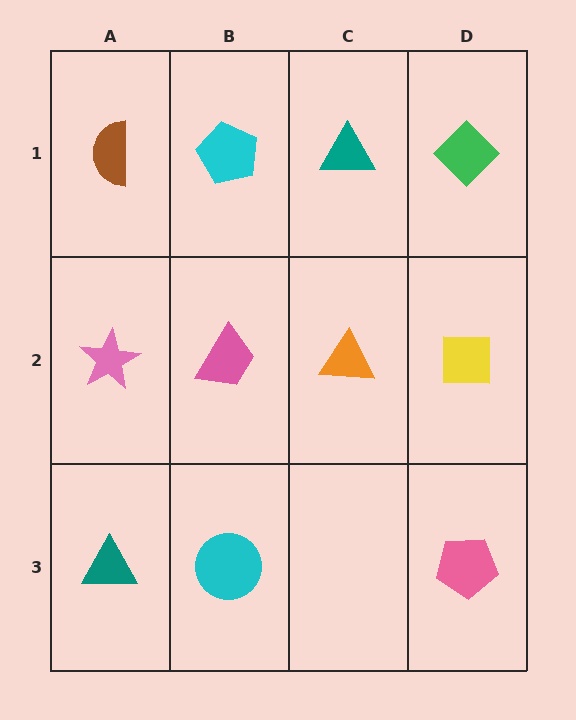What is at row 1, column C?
A teal triangle.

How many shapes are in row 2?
4 shapes.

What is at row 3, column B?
A cyan circle.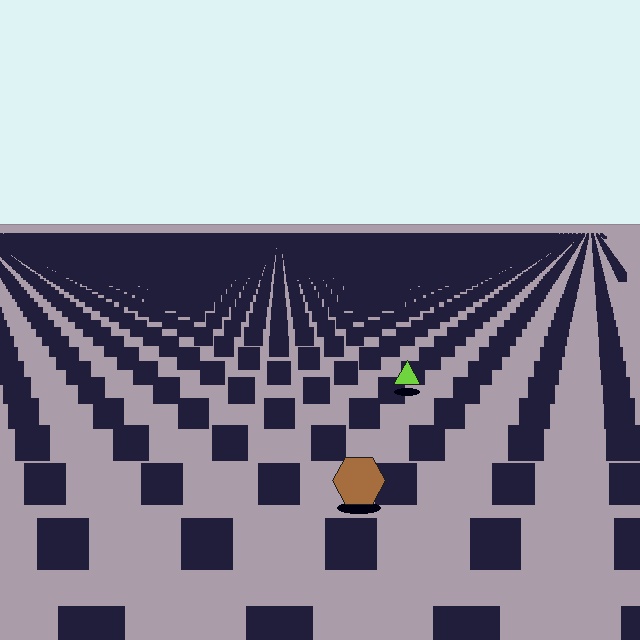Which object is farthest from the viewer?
The lime triangle is farthest from the viewer. It appears smaller and the ground texture around it is denser.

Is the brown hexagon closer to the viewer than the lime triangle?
Yes. The brown hexagon is closer — you can tell from the texture gradient: the ground texture is coarser near it.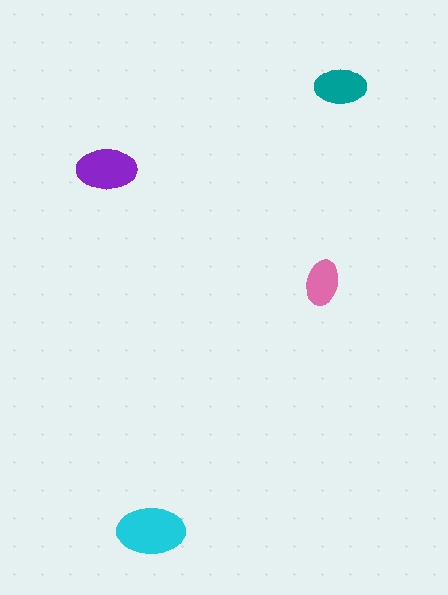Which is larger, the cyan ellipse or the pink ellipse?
The cyan one.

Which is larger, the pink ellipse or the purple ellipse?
The purple one.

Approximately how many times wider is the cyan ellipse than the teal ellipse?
About 1.5 times wider.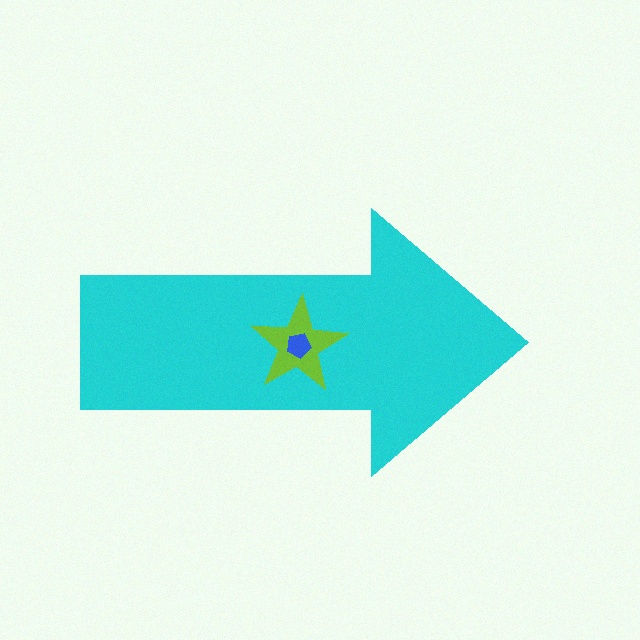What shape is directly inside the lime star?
The blue pentagon.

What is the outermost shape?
The cyan arrow.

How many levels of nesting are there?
3.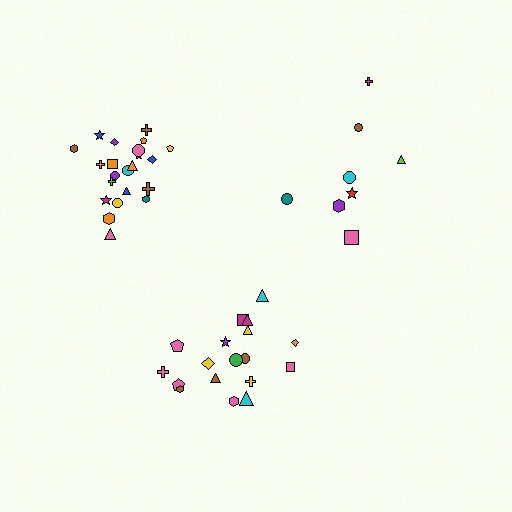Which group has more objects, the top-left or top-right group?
The top-left group.